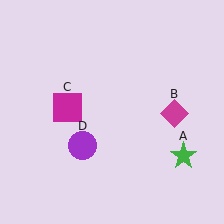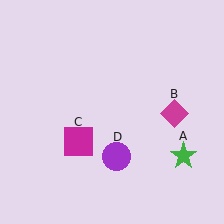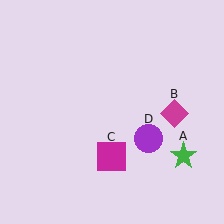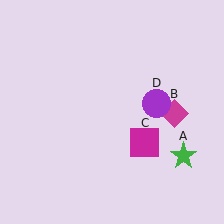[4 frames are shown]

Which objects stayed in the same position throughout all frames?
Green star (object A) and magenta diamond (object B) remained stationary.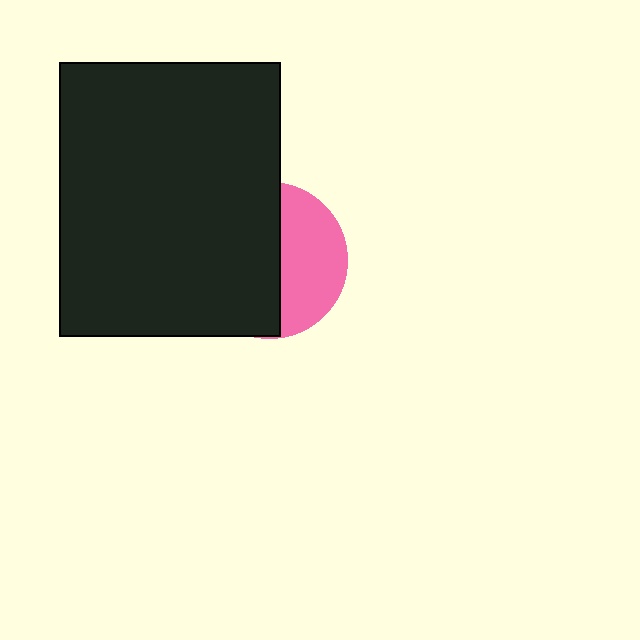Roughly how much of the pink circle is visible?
A small part of it is visible (roughly 40%).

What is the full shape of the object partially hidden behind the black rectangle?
The partially hidden object is a pink circle.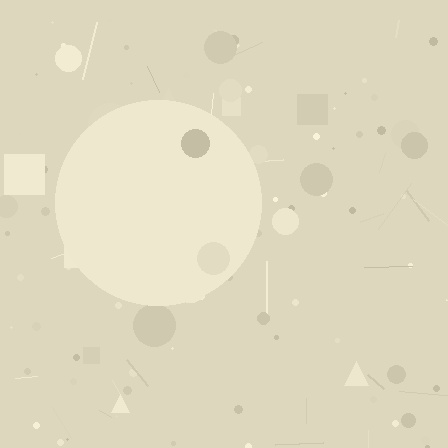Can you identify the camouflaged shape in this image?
The camouflaged shape is a circle.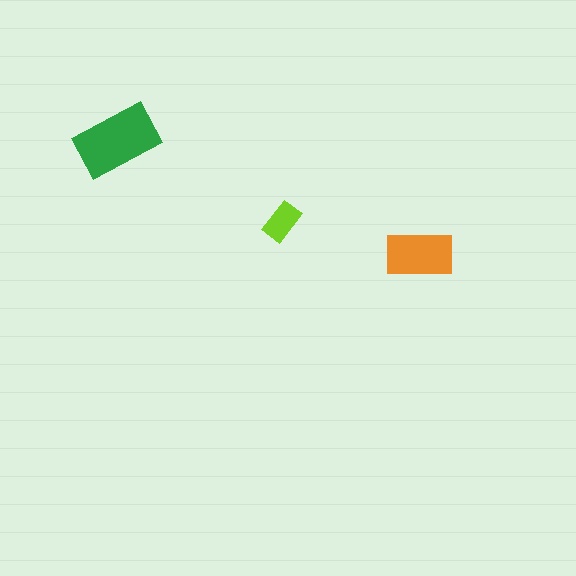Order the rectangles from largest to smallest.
the green one, the orange one, the lime one.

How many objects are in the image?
There are 3 objects in the image.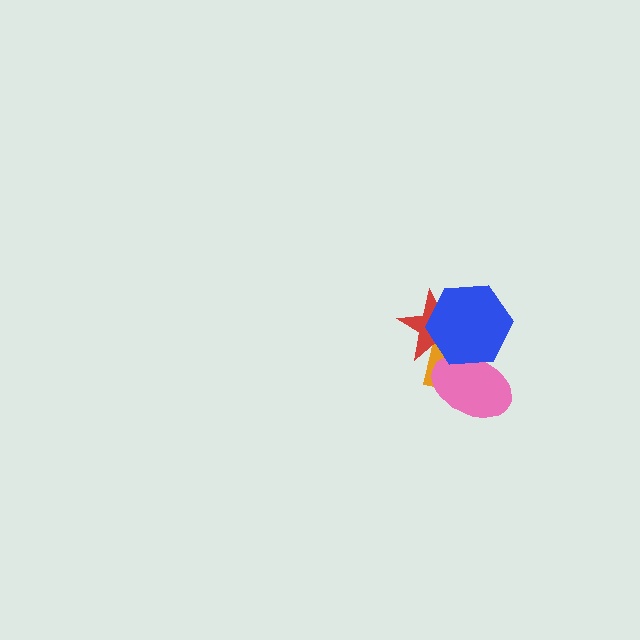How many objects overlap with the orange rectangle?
3 objects overlap with the orange rectangle.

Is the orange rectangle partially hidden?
Yes, it is partially covered by another shape.